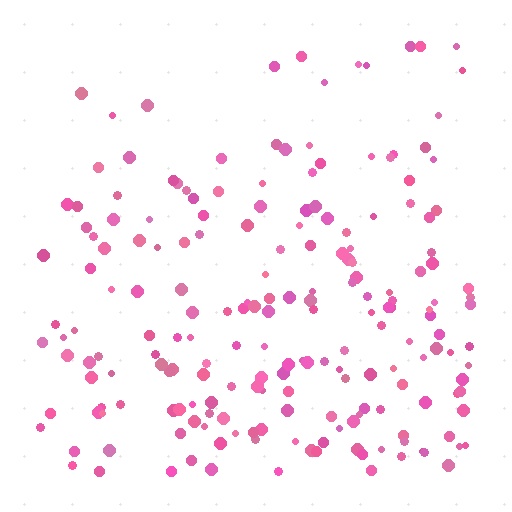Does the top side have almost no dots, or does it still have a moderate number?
Still a moderate number, just noticeably fewer than the bottom.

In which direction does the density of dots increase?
From top to bottom, with the bottom side densest.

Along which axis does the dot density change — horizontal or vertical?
Vertical.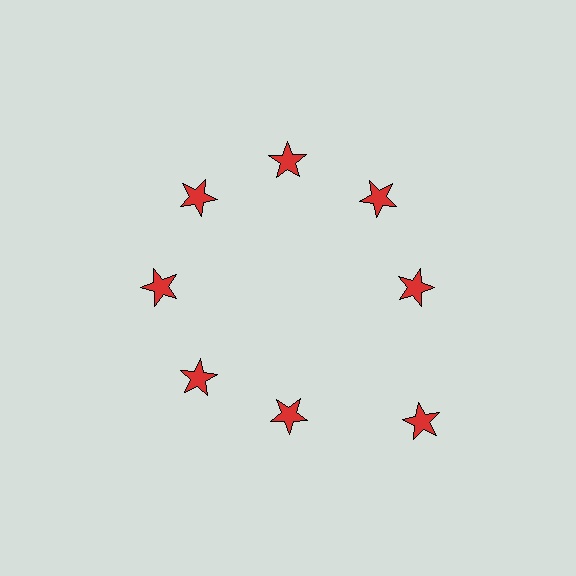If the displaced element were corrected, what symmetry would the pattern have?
It would have 8-fold rotational symmetry — the pattern would map onto itself every 45 degrees.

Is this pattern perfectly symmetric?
No. The 8 red stars are arranged in a ring, but one element near the 4 o'clock position is pushed outward from the center, breaking the 8-fold rotational symmetry.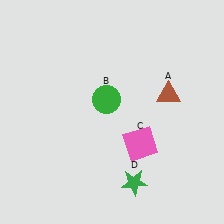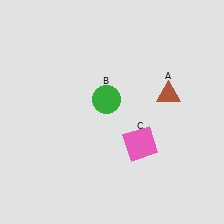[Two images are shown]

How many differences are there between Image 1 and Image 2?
There is 1 difference between the two images.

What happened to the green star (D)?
The green star (D) was removed in Image 2. It was in the bottom-right area of Image 1.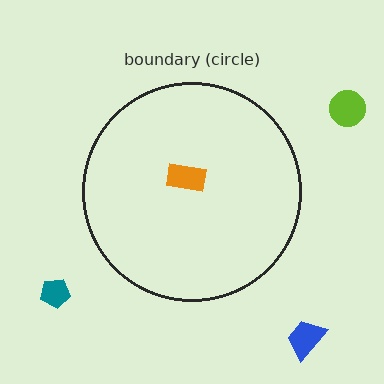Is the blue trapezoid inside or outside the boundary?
Outside.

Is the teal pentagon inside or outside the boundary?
Outside.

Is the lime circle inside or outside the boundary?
Outside.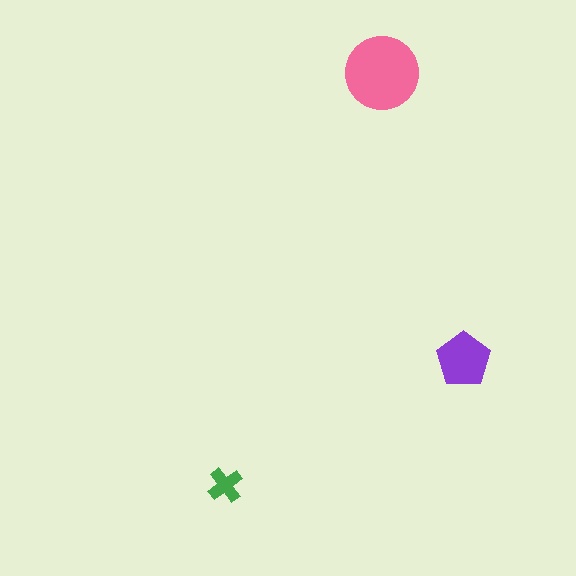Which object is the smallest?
The green cross.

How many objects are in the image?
There are 3 objects in the image.